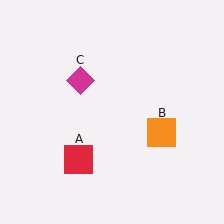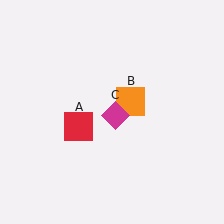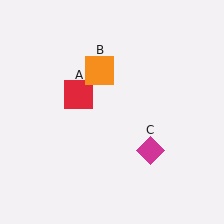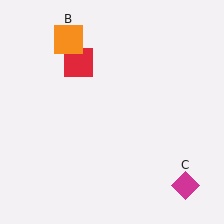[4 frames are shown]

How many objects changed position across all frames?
3 objects changed position: red square (object A), orange square (object B), magenta diamond (object C).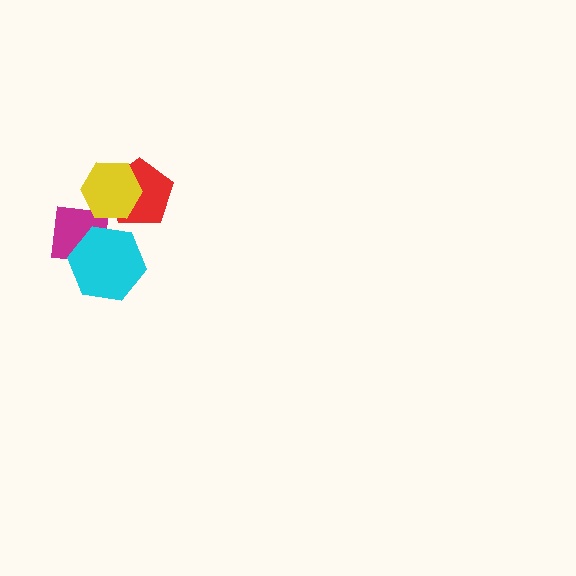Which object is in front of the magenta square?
The cyan hexagon is in front of the magenta square.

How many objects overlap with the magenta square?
1 object overlaps with the magenta square.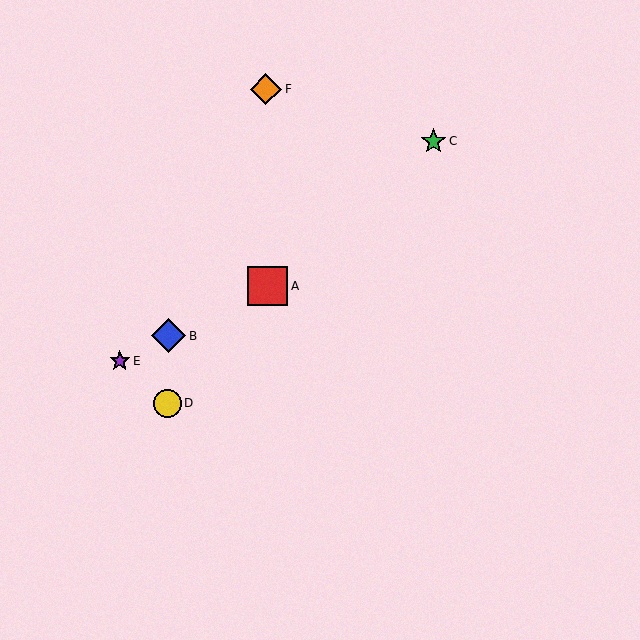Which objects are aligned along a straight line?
Objects A, B, E are aligned along a straight line.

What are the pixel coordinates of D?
Object D is at (167, 403).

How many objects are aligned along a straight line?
3 objects (A, B, E) are aligned along a straight line.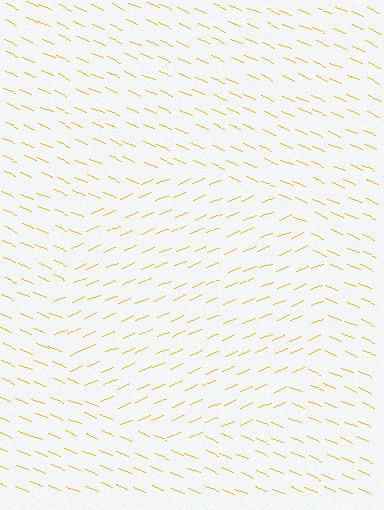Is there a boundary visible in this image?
Yes, there is a texture boundary formed by a change in line orientation.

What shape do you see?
I see a circle.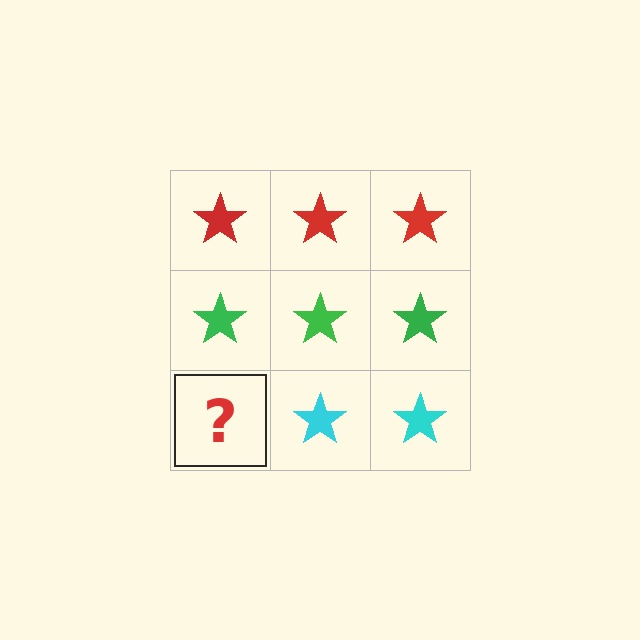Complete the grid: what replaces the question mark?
The question mark should be replaced with a cyan star.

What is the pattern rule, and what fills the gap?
The rule is that each row has a consistent color. The gap should be filled with a cyan star.